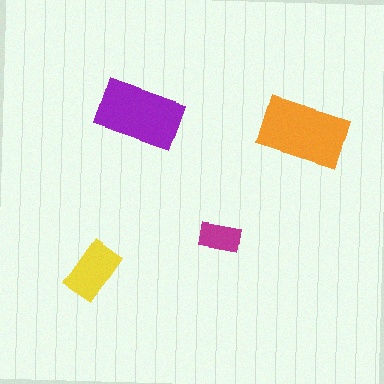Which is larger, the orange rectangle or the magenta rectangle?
The orange one.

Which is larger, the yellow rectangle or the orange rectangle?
The orange one.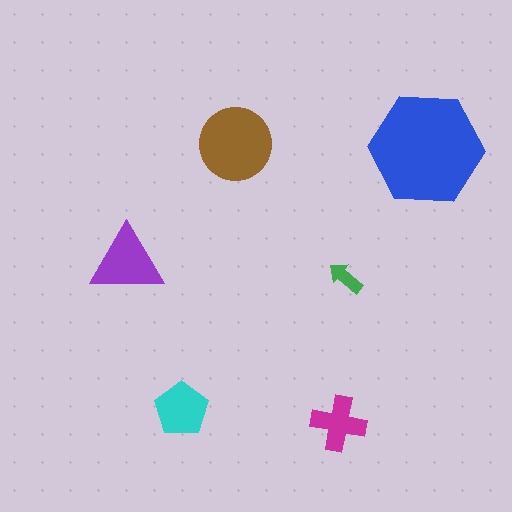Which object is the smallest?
The green arrow.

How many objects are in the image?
There are 6 objects in the image.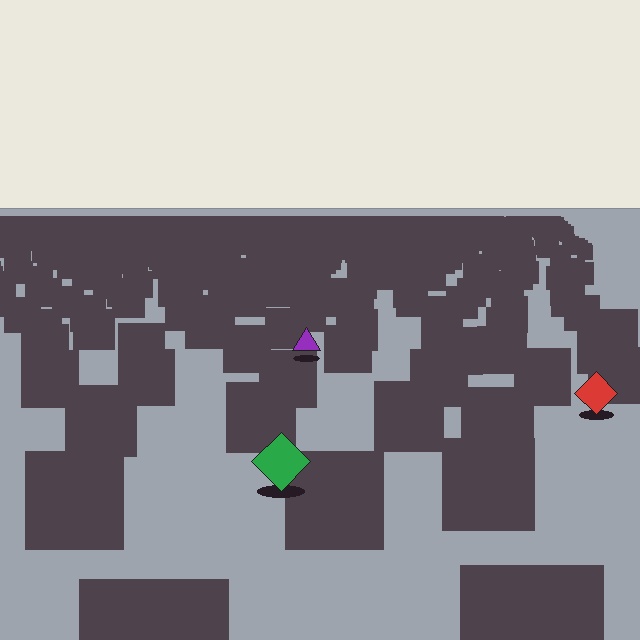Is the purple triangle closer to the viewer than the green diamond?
No. The green diamond is closer — you can tell from the texture gradient: the ground texture is coarser near it.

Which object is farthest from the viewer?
The purple triangle is farthest from the viewer. It appears smaller and the ground texture around it is denser.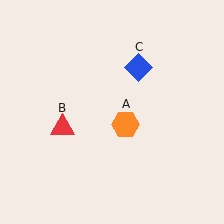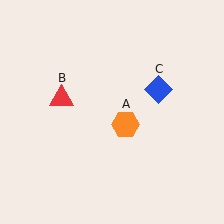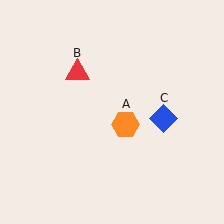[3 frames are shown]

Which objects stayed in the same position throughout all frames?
Orange hexagon (object A) remained stationary.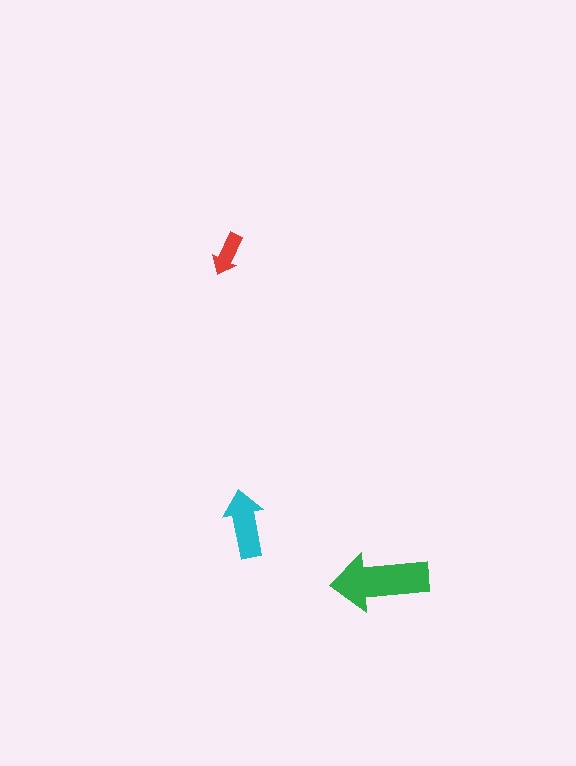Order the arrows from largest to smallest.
the green one, the cyan one, the red one.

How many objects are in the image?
There are 3 objects in the image.